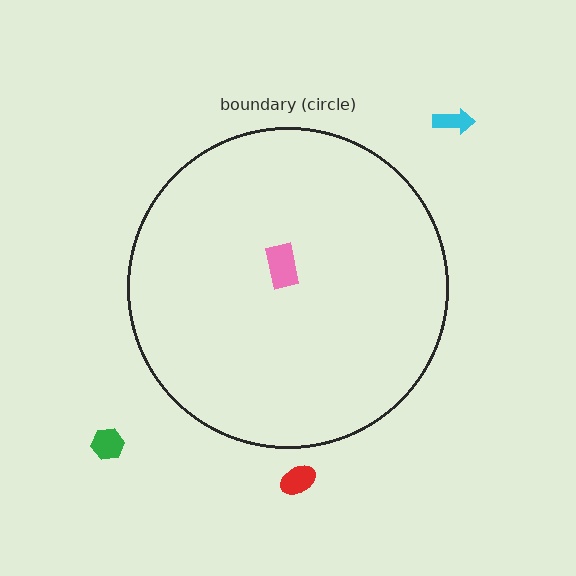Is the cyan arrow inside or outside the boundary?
Outside.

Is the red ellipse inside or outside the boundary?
Outside.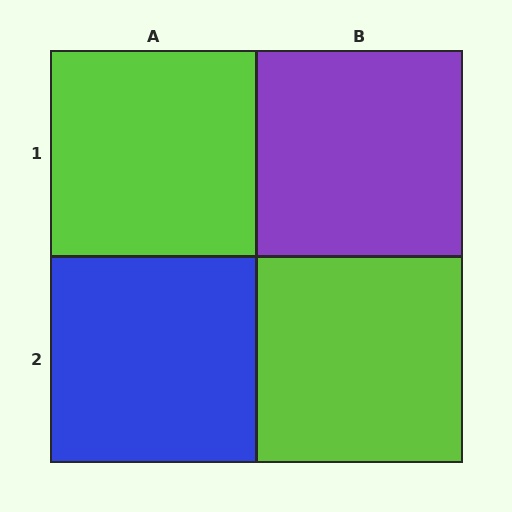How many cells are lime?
2 cells are lime.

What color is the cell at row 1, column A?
Lime.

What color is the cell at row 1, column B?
Purple.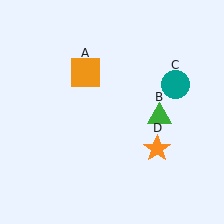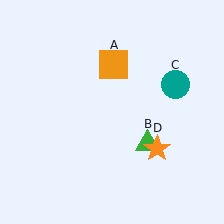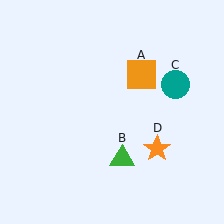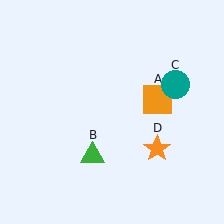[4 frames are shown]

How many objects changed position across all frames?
2 objects changed position: orange square (object A), green triangle (object B).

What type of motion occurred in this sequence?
The orange square (object A), green triangle (object B) rotated clockwise around the center of the scene.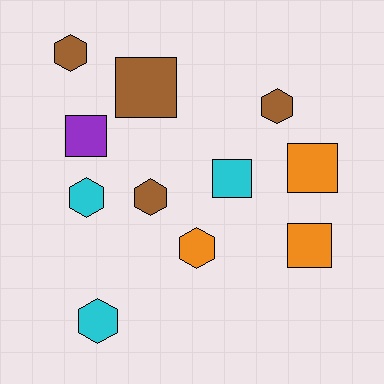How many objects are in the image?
There are 11 objects.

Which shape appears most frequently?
Hexagon, with 6 objects.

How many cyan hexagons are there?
There are 2 cyan hexagons.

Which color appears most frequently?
Brown, with 4 objects.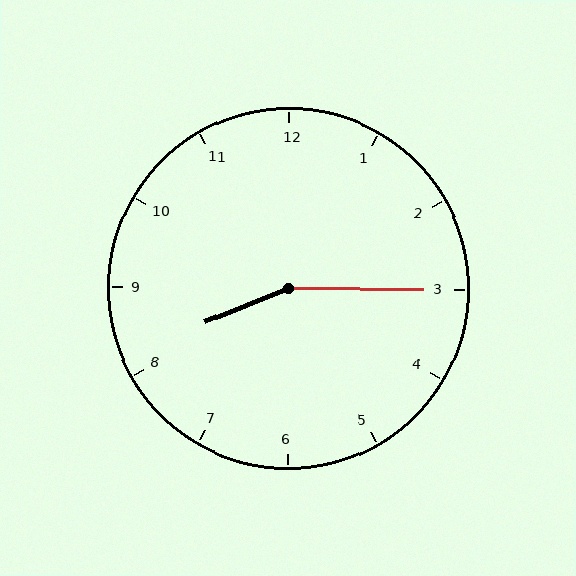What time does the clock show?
8:15.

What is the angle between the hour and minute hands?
Approximately 158 degrees.